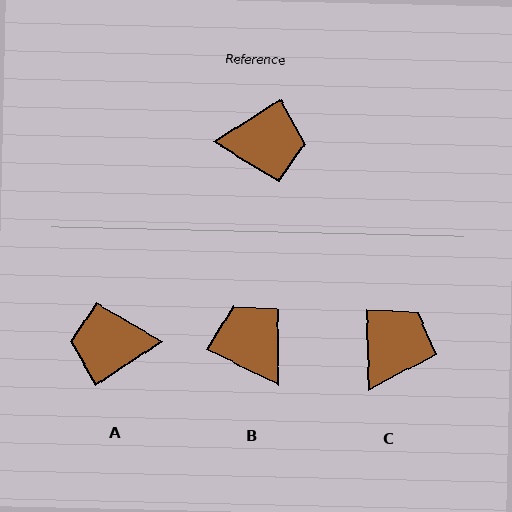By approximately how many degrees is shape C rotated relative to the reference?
Approximately 59 degrees counter-clockwise.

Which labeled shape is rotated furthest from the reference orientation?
A, about 178 degrees away.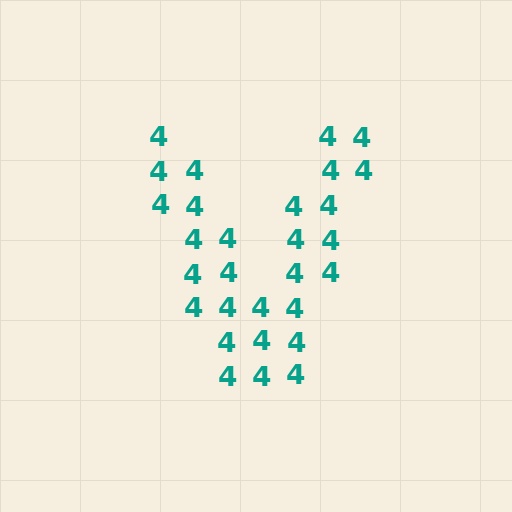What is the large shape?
The large shape is the letter V.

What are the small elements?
The small elements are digit 4's.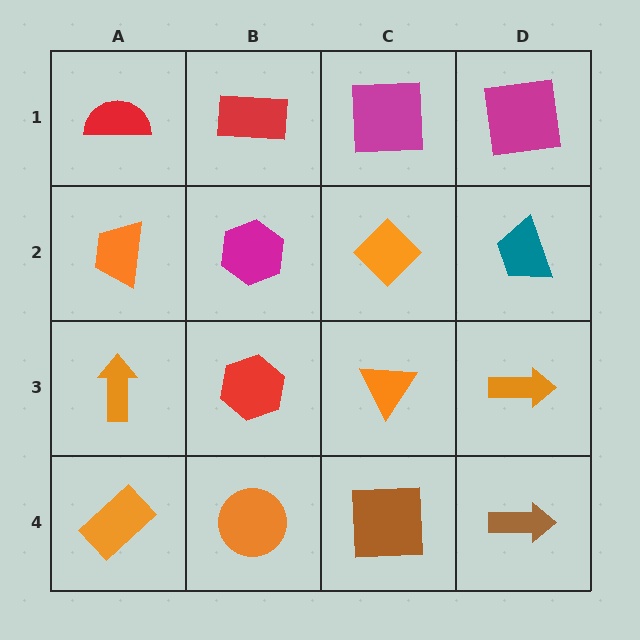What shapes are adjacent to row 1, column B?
A magenta hexagon (row 2, column B), a red semicircle (row 1, column A), a magenta square (row 1, column C).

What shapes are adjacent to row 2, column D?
A magenta square (row 1, column D), an orange arrow (row 3, column D), an orange diamond (row 2, column C).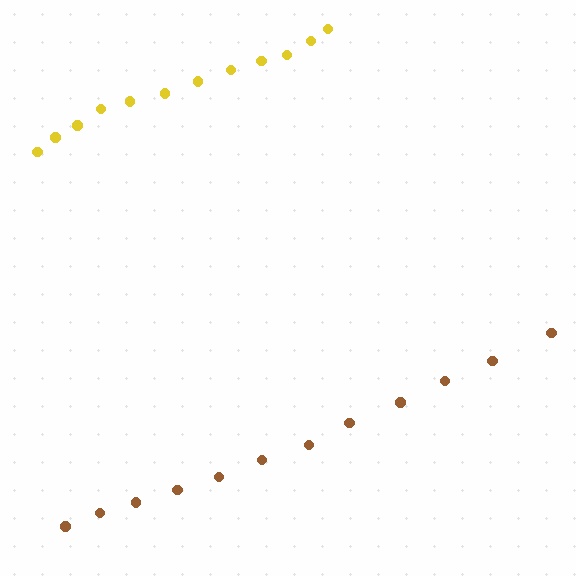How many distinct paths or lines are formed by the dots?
There are 2 distinct paths.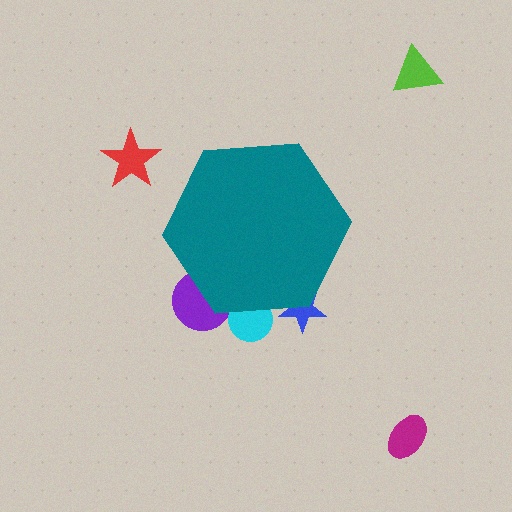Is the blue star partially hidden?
Yes, the blue star is partially hidden behind the teal hexagon.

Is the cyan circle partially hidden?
Yes, the cyan circle is partially hidden behind the teal hexagon.